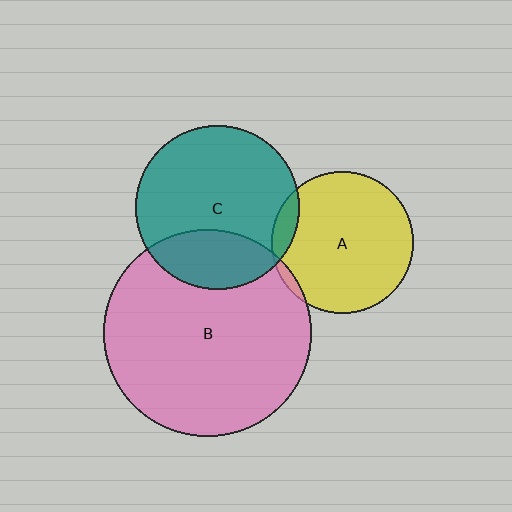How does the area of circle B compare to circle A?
Approximately 2.1 times.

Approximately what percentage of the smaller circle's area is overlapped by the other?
Approximately 10%.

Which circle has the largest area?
Circle B (pink).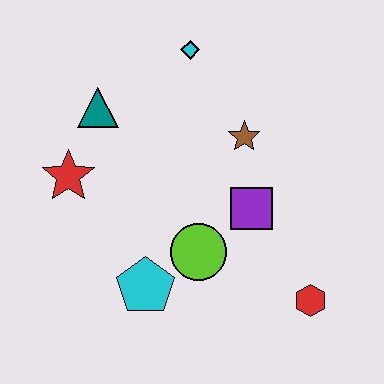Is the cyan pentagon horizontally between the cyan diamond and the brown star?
No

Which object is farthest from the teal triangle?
The red hexagon is farthest from the teal triangle.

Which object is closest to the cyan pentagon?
The lime circle is closest to the cyan pentagon.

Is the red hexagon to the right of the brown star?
Yes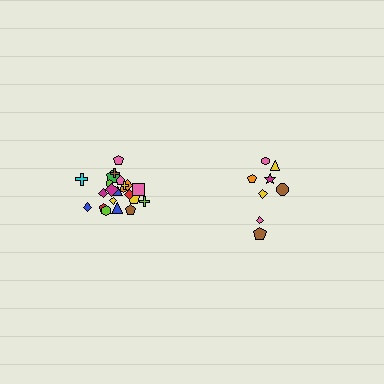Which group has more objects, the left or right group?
The left group.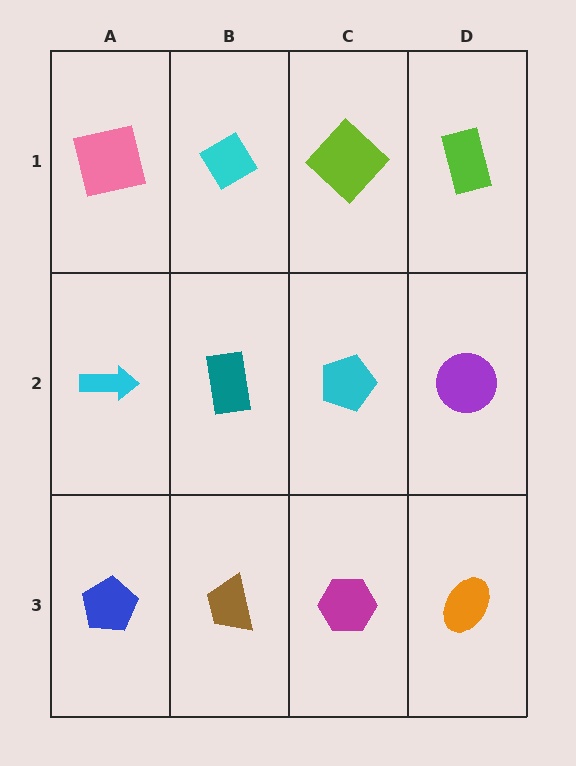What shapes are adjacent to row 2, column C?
A lime diamond (row 1, column C), a magenta hexagon (row 3, column C), a teal rectangle (row 2, column B), a purple circle (row 2, column D).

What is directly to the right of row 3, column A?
A brown trapezoid.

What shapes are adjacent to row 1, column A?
A cyan arrow (row 2, column A), a cyan diamond (row 1, column B).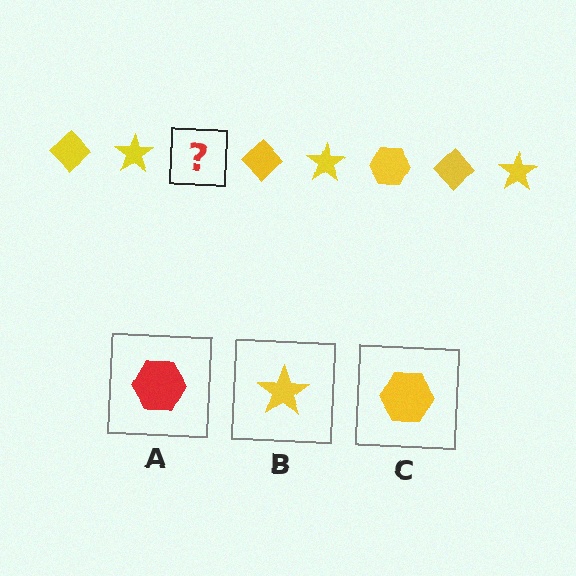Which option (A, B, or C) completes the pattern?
C.